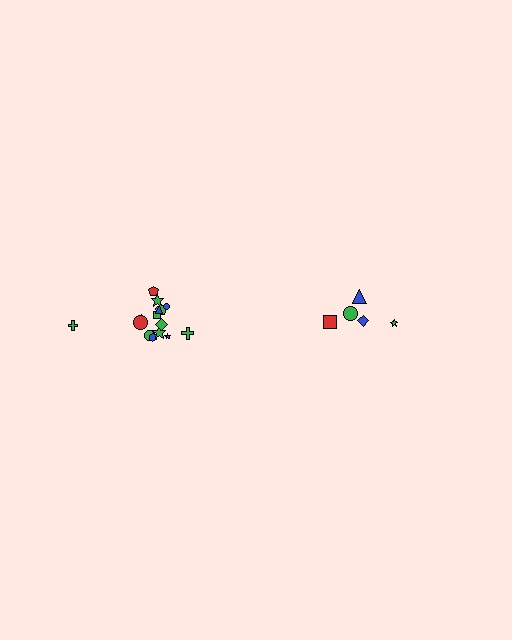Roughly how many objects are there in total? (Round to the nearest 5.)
Roughly 20 objects in total.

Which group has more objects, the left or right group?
The left group.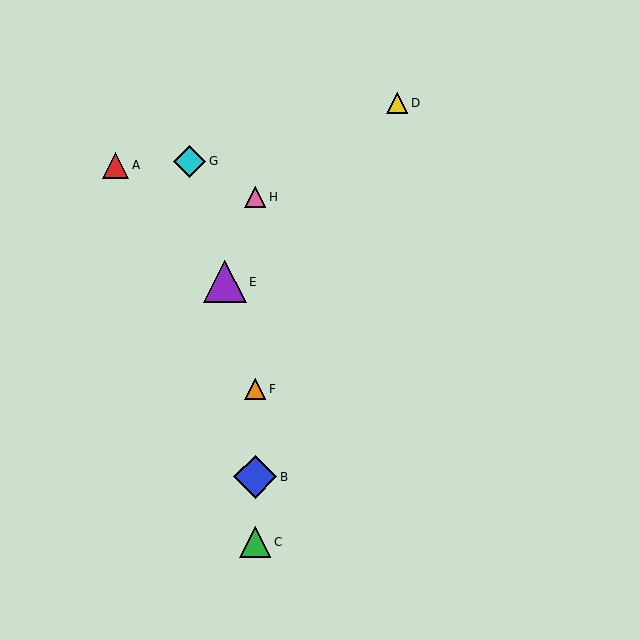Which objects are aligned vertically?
Objects B, C, F, H are aligned vertically.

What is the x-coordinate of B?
Object B is at x≈255.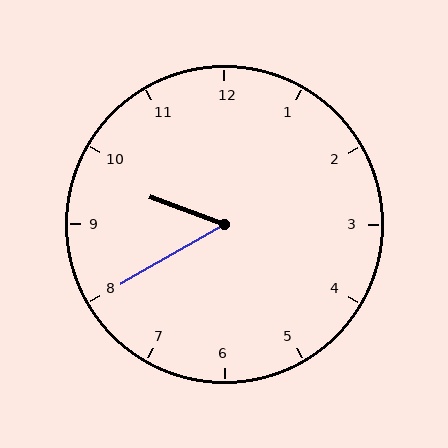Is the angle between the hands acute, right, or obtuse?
It is acute.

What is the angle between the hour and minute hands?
Approximately 50 degrees.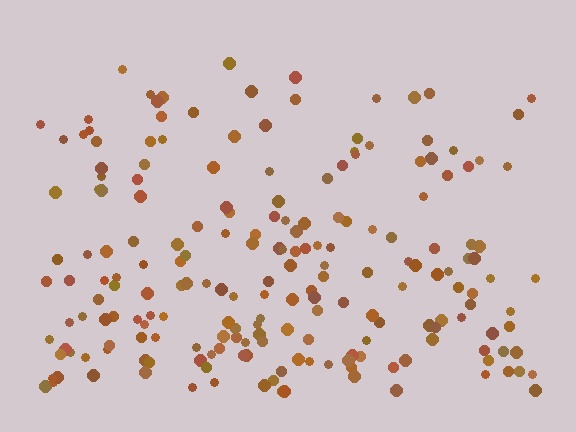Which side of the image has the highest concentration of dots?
The bottom.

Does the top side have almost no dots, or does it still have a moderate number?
Still a moderate number, just noticeably fewer than the bottom.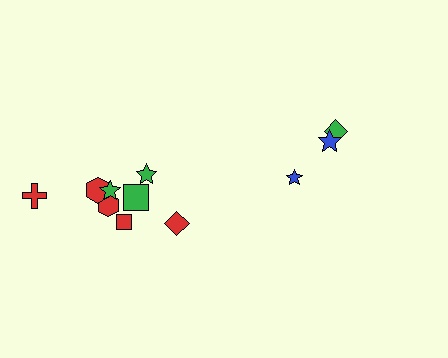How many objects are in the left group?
There are 8 objects.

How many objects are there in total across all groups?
There are 11 objects.